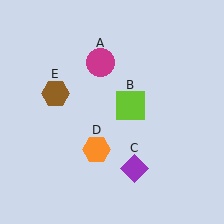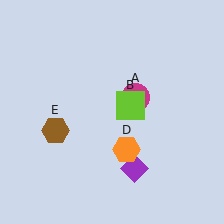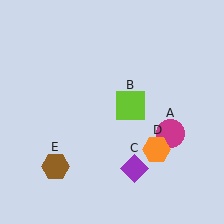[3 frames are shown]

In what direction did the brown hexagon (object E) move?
The brown hexagon (object E) moved down.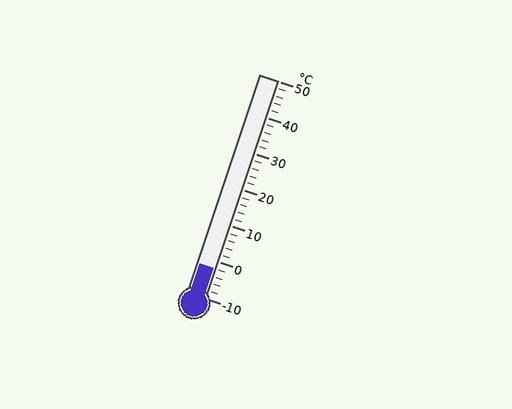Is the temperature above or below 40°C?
The temperature is below 40°C.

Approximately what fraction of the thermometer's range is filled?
The thermometer is filled to approximately 15% of its range.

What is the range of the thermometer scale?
The thermometer scale ranges from -10°C to 50°C.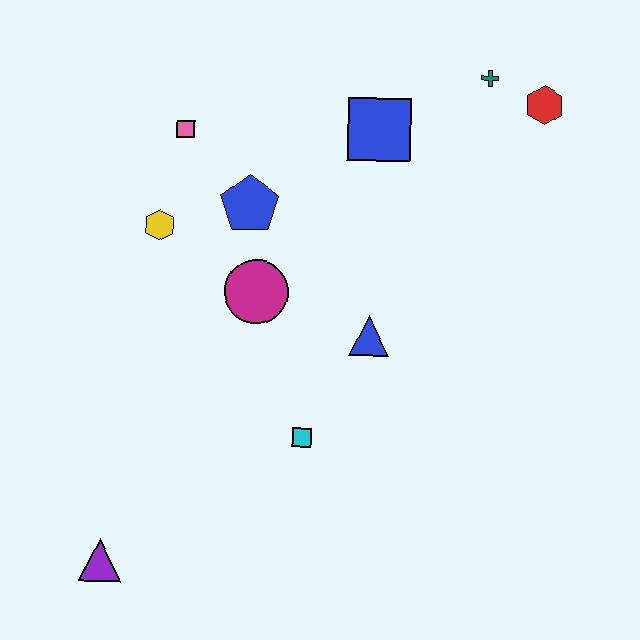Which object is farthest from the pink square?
The purple triangle is farthest from the pink square.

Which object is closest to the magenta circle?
The blue pentagon is closest to the magenta circle.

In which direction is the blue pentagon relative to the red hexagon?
The blue pentagon is to the left of the red hexagon.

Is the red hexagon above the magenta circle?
Yes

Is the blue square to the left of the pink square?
No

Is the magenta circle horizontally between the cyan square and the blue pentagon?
Yes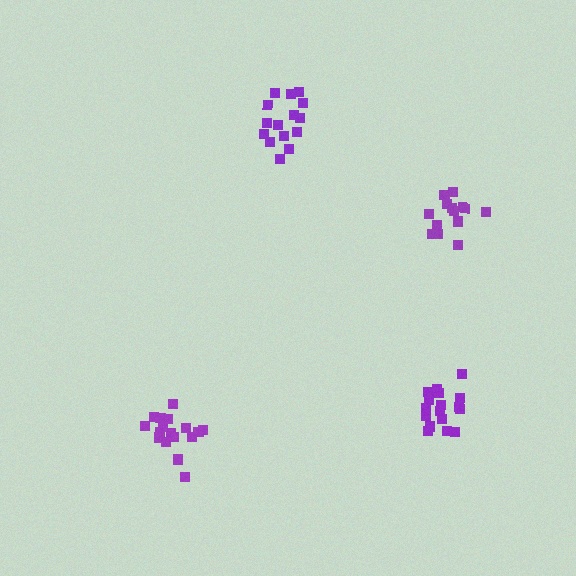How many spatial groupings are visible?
There are 4 spatial groupings.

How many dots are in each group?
Group 1: 15 dots, Group 2: 18 dots, Group 3: 17 dots, Group 4: 14 dots (64 total).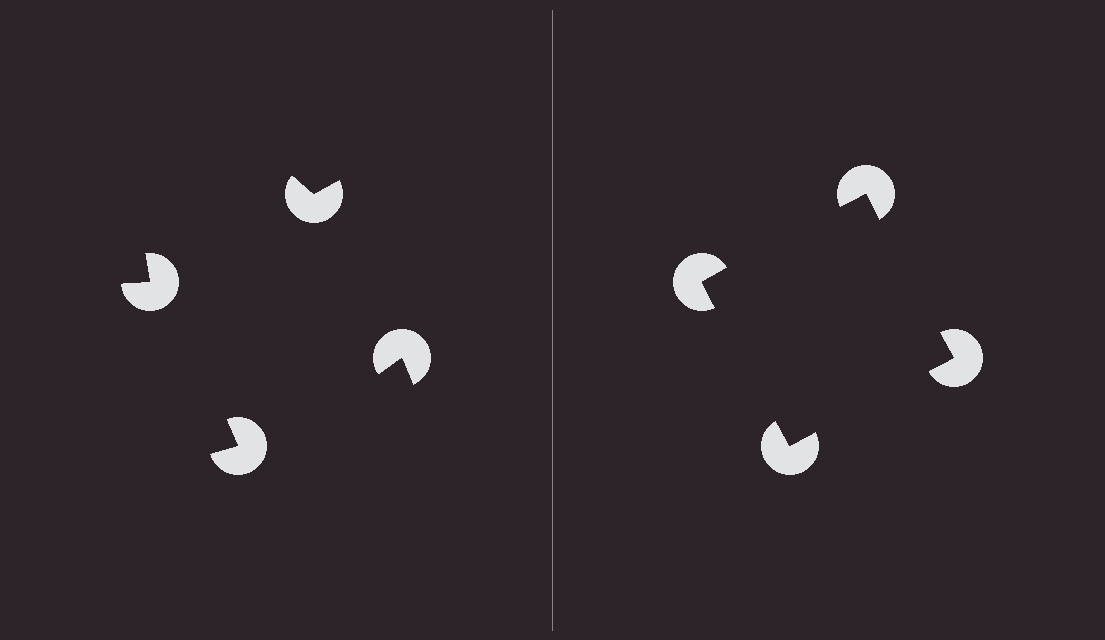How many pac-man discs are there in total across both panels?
8 — 4 on each side.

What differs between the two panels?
The pac-man discs are positioned identically on both sides; only the wedge orientations differ. On the right they align to a square; on the left they are misaligned.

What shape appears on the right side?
An illusory square.